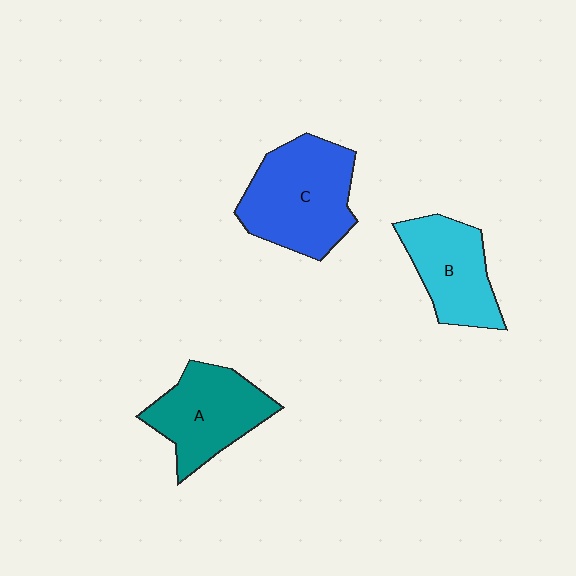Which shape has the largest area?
Shape C (blue).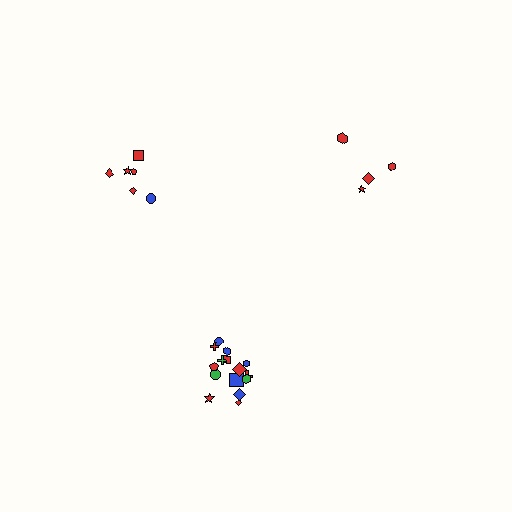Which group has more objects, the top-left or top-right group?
The top-left group.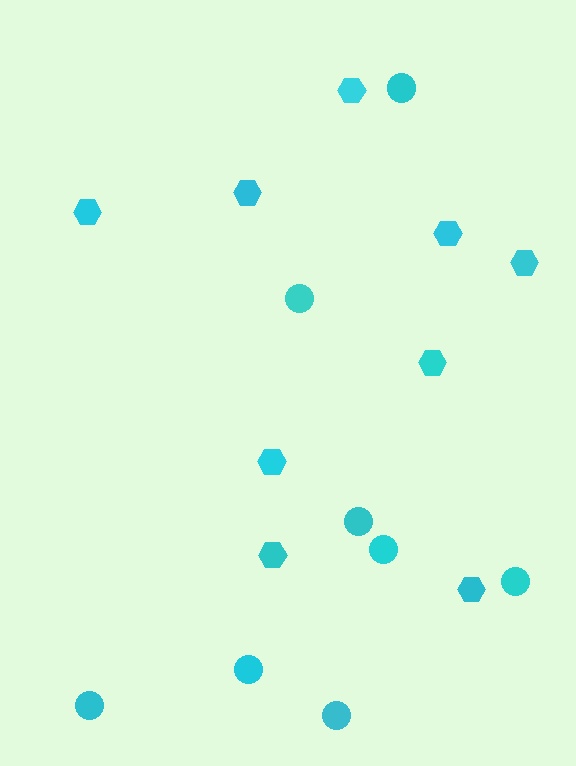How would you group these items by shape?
There are 2 groups: one group of circles (8) and one group of hexagons (9).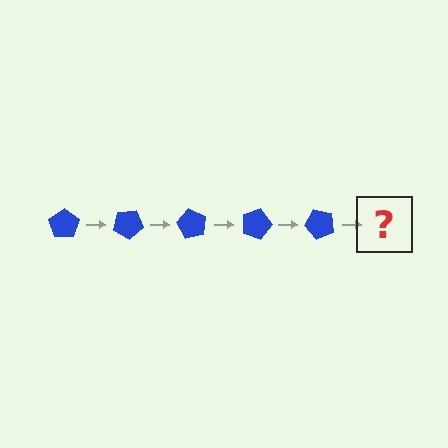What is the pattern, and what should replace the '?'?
The pattern is that the pentagon rotates 30 degrees each step. The '?' should be a blue pentagon rotated 150 degrees.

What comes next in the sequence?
The next element should be a blue pentagon rotated 150 degrees.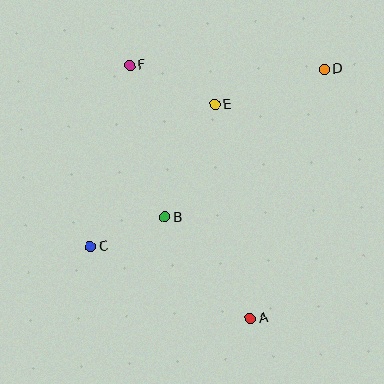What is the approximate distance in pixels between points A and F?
The distance between A and F is approximately 281 pixels.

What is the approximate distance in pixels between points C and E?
The distance between C and E is approximately 189 pixels.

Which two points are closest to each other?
Points B and C are closest to each other.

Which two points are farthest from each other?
Points C and D are farthest from each other.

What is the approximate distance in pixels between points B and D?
The distance between B and D is approximately 217 pixels.